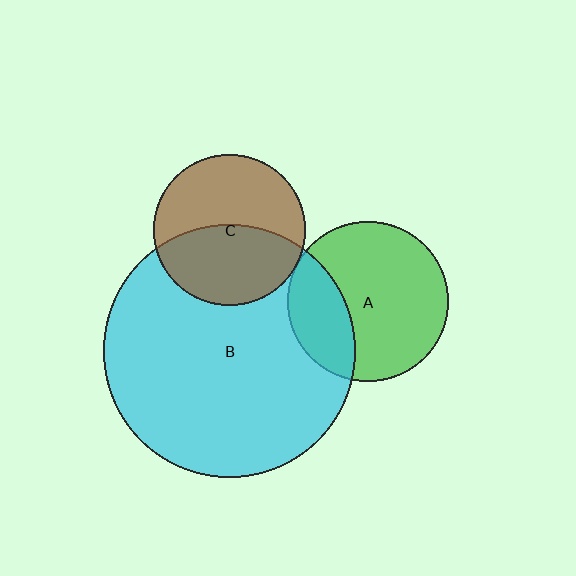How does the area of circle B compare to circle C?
Approximately 2.8 times.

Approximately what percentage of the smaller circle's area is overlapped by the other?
Approximately 50%.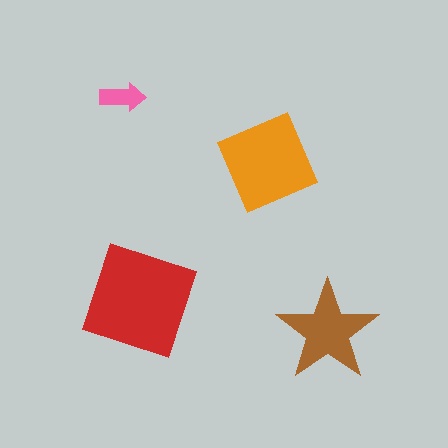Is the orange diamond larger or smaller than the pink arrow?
Larger.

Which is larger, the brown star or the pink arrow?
The brown star.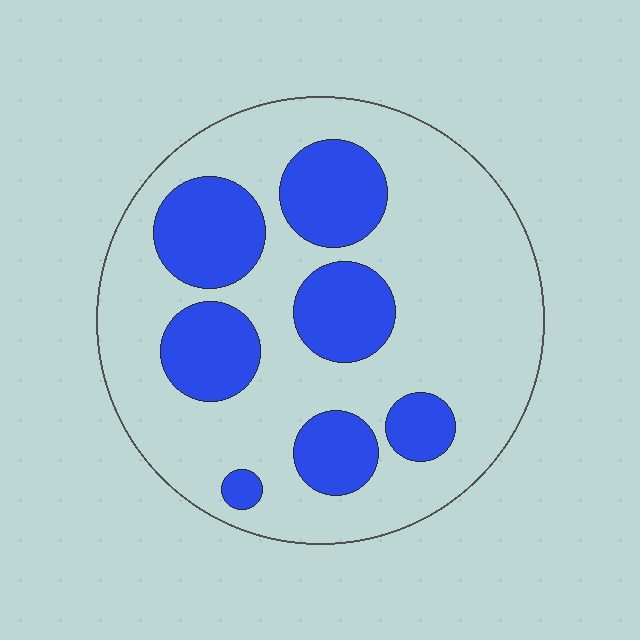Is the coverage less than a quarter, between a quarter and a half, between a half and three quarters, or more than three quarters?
Between a quarter and a half.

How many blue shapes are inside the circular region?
7.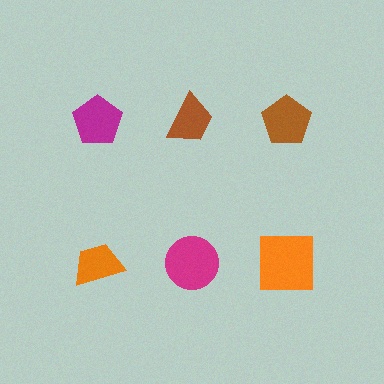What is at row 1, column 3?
A brown pentagon.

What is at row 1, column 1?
A magenta pentagon.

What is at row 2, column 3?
An orange square.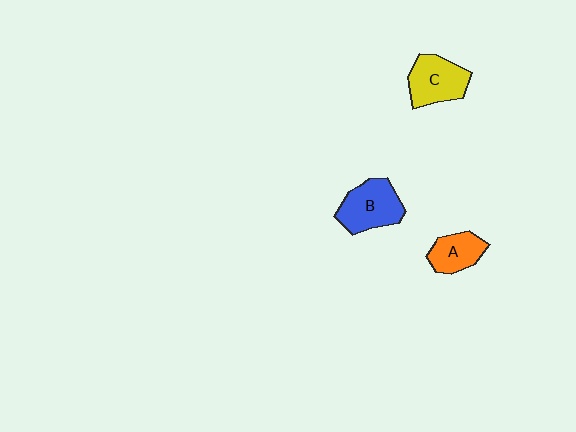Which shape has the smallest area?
Shape A (orange).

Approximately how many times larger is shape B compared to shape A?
Approximately 1.4 times.